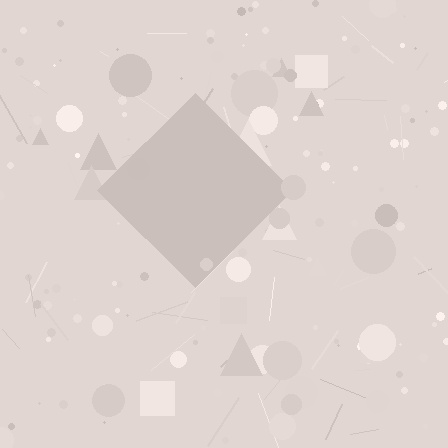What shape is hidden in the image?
A diamond is hidden in the image.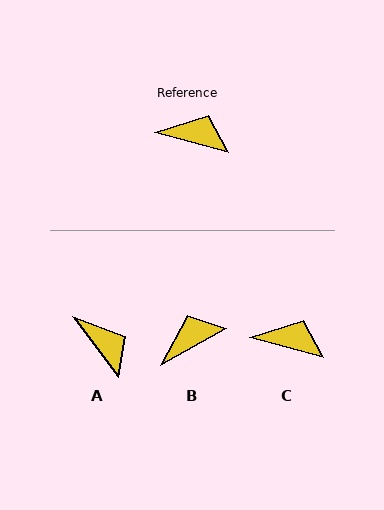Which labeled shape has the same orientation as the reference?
C.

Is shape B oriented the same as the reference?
No, it is off by about 44 degrees.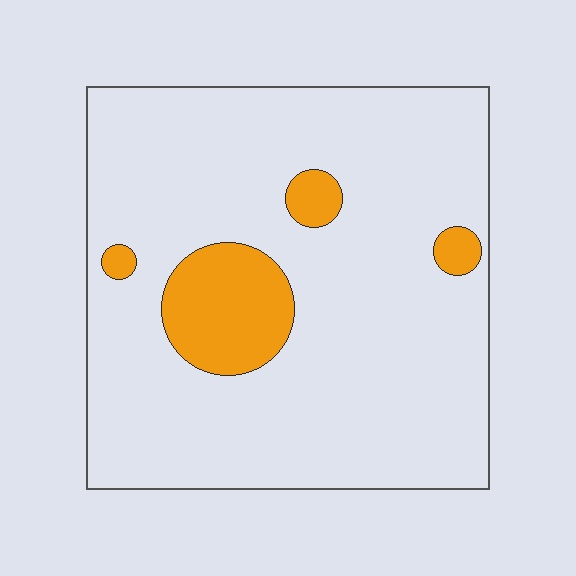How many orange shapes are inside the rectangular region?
4.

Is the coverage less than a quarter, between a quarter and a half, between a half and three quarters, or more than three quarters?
Less than a quarter.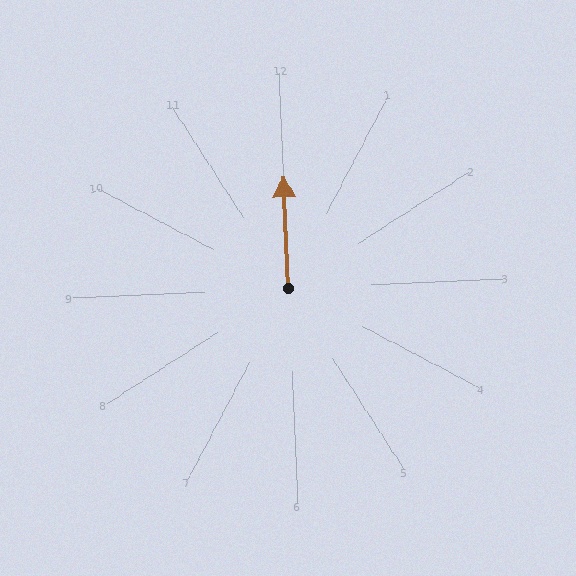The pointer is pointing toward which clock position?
Roughly 12 o'clock.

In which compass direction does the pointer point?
North.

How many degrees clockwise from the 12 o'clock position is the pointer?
Approximately 0 degrees.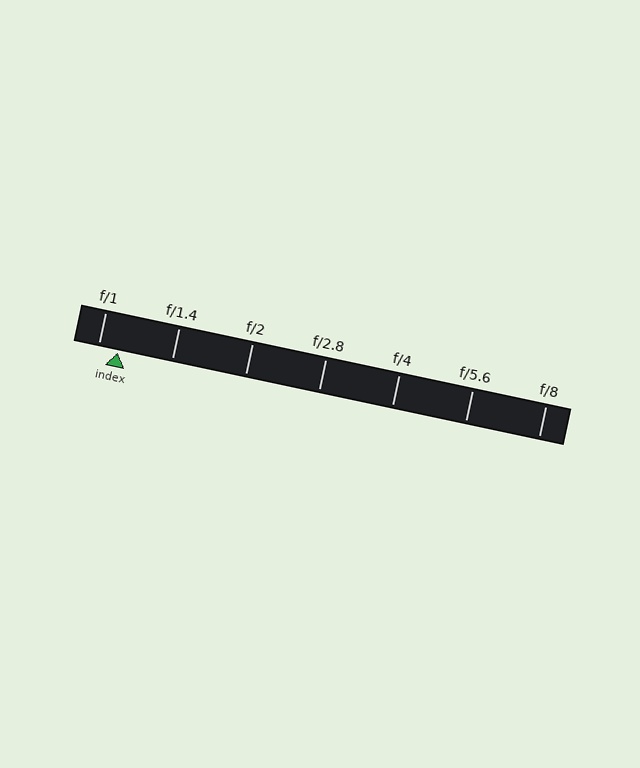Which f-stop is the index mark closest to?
The index mark is closest to f/1.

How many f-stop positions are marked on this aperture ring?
There are 7 f-stop positions marked.